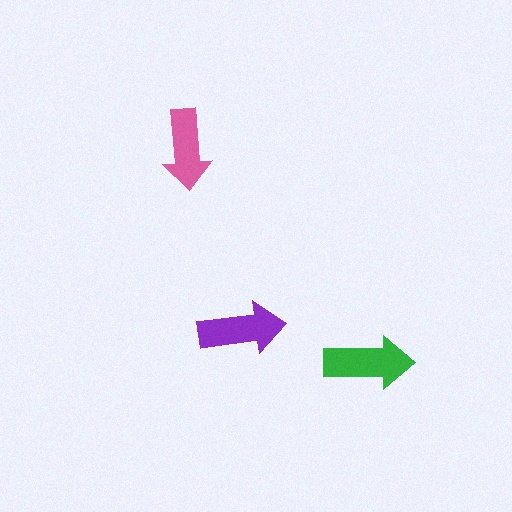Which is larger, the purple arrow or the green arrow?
The green one.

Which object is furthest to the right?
The green arrow is rightmost.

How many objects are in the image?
There are 3 objects in the image.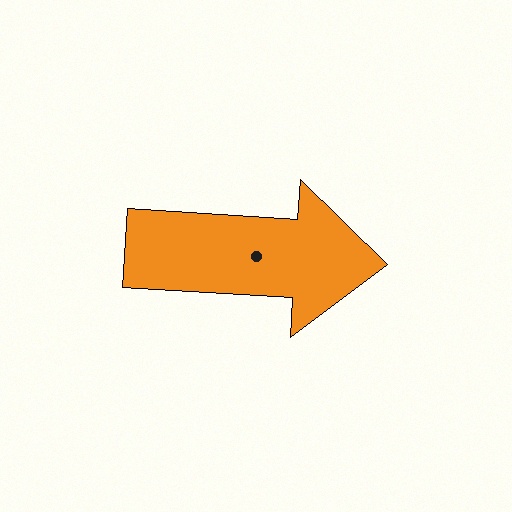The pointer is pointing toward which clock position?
Roughly 3 o'clock.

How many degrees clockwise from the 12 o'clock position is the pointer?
Approximately 94 degrees.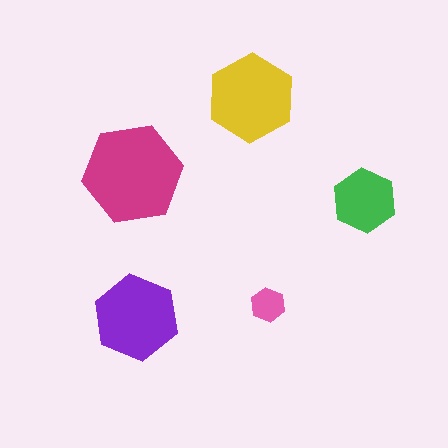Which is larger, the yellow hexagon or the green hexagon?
The yellow one.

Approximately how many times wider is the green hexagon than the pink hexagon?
About 2 times wider.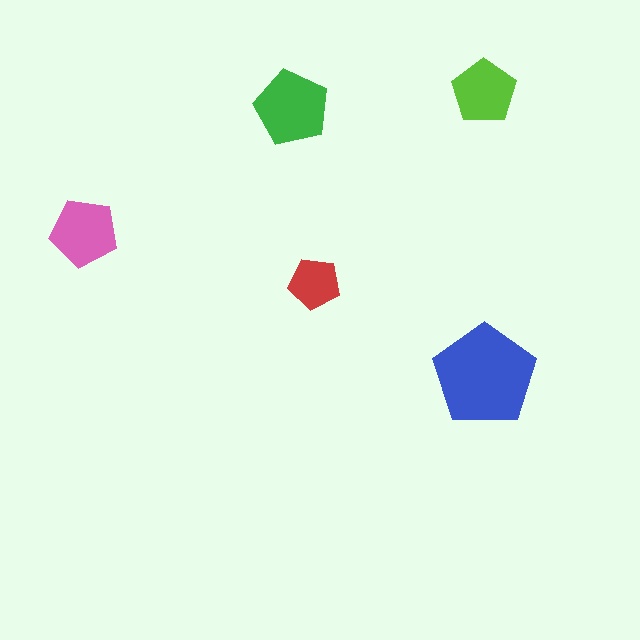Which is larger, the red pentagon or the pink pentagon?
The pink one.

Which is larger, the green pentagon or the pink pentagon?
The green one.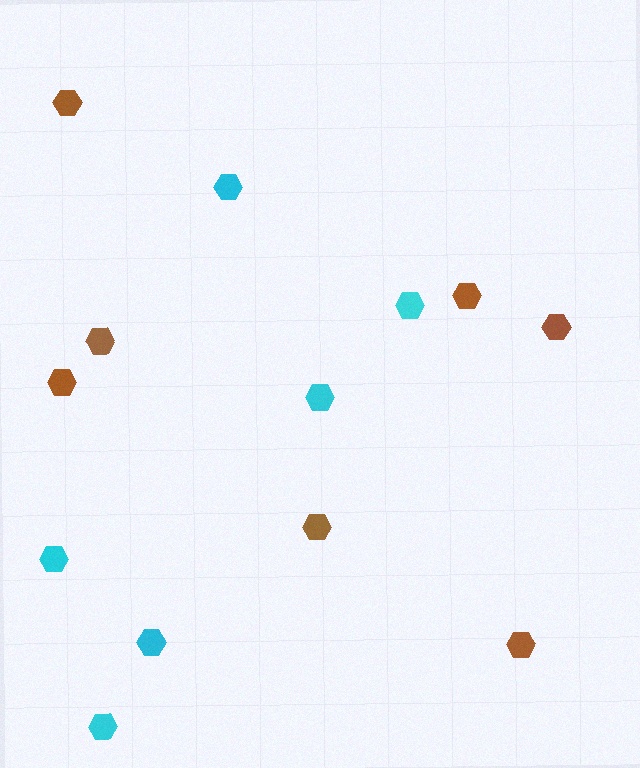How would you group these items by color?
There are 2 groups: one group of cyan hexagons (6) and one group of brown hexagons (7).